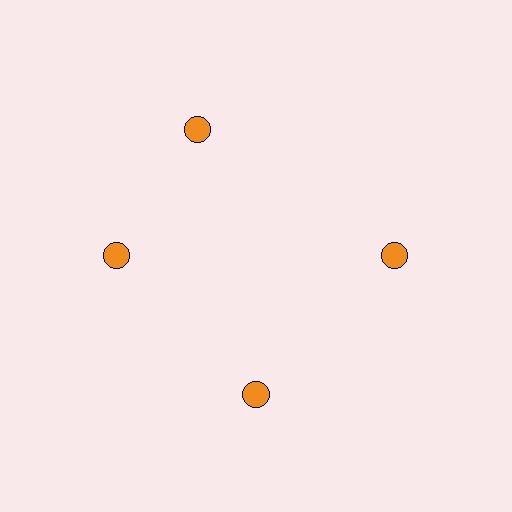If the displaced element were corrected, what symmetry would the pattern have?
It would have 4-fold rotational symmetry — the pattern would map onto itself every 90 degrees.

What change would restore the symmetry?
The symmetry would be restored by rotating it back into even spacing with its neighbors so that all 4 circles sit at equal angles and equal distance from the center.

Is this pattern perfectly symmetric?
No. The 4 orange circles are arranged in a ring, but one element near the 12 o'clock position is rotated out of alignment along the ring, breaking the 4-fold rotational symmetry.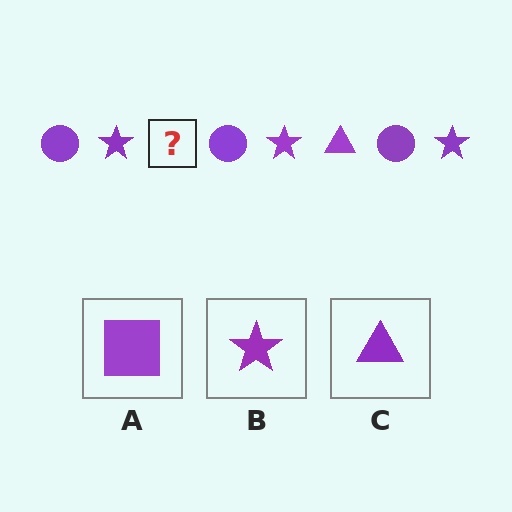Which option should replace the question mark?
Option C.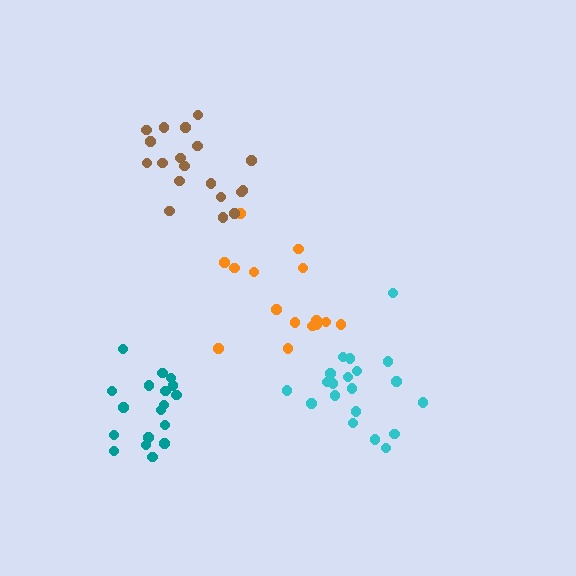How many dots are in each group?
Group 1: 20 dots, Group 2: 18 dots, Group 3: 15 dots, Group 4: 19 dots (72 total).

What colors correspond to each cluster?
The clusters are colored: cyan, teal, orange, brown.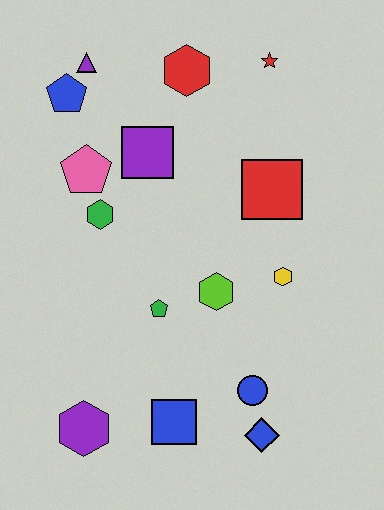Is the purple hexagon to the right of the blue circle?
No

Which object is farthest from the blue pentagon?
The blue diamond is farthest from the blue pentagon.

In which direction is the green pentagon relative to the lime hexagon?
The green pentagon is to the left of the lime hexagon.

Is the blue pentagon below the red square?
No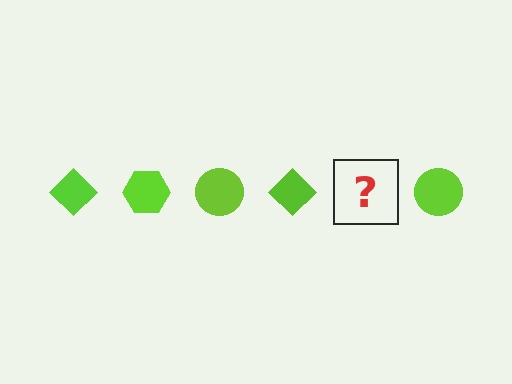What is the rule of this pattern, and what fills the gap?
The rule is that the pattern cycles through diamond, hexagon, circle shapes in lime. The gap should be filled with a lime hexagon.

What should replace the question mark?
The question mark should be replaced with a lime hexagon.